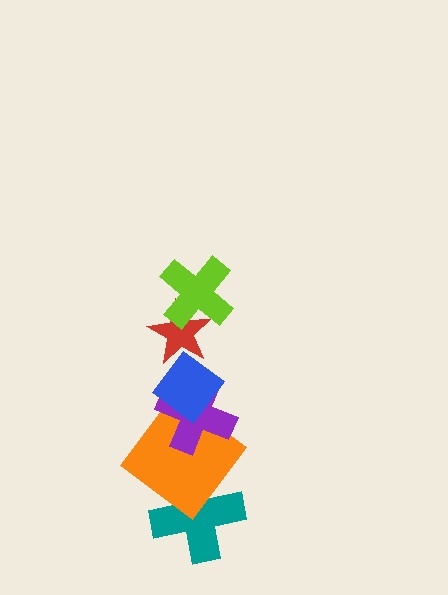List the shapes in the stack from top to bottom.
From top to bottom: the lime cross, the red star, the blue diamond, the purple cross, the orange diamond, the teal cross.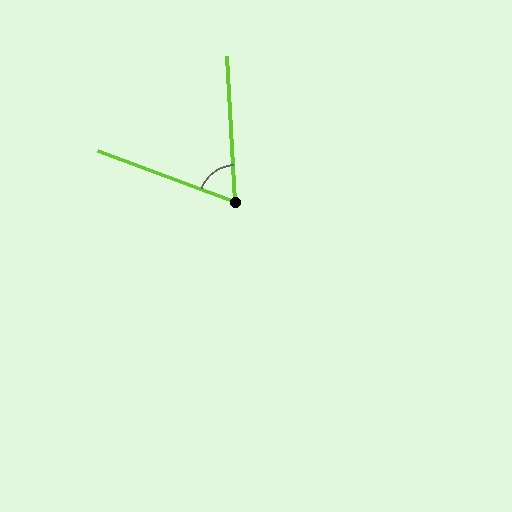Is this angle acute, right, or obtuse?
It is acute.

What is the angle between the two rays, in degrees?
Approximately 67 degrees.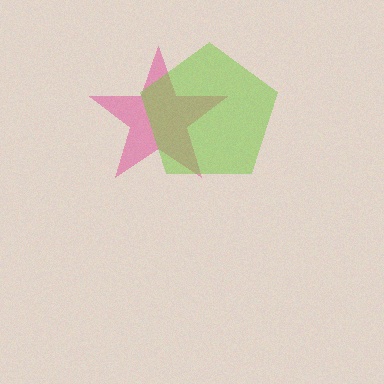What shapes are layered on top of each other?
The layered shapes are: a pink star, a lime pentagon.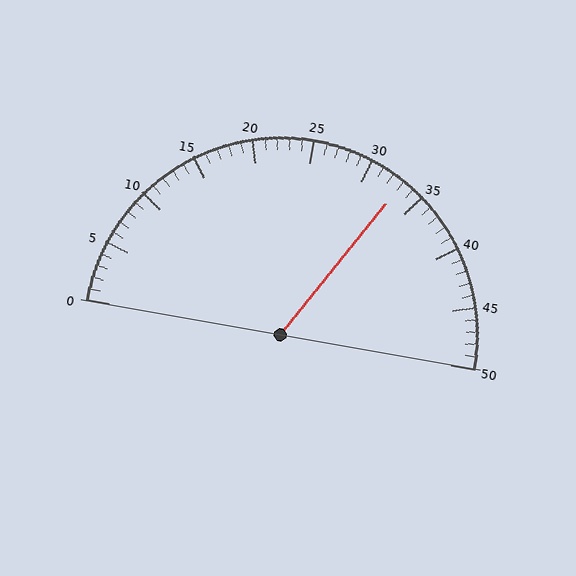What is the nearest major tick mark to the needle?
The nearest major tick mark is 35.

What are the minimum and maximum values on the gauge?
The gauge ranges from 0 to 50.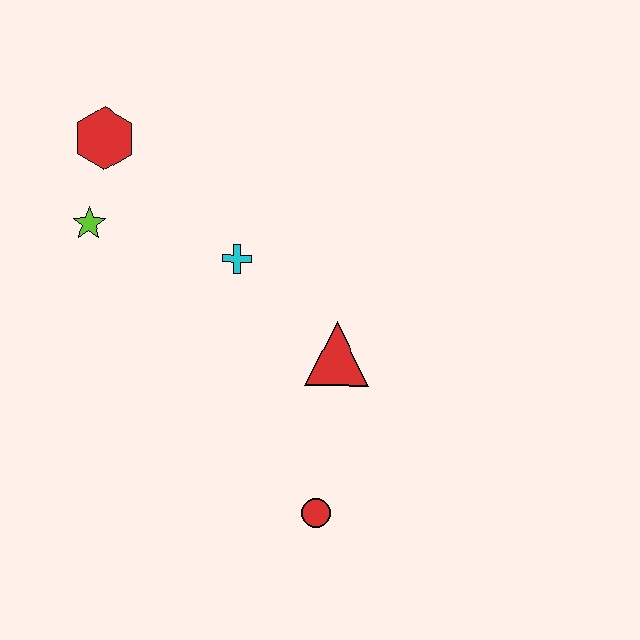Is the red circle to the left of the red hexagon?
No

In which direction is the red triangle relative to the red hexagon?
The red triangle is to the right of the red hexagon.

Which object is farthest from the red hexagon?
The red circle is farthest from the red hexagon.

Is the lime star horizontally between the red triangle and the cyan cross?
No